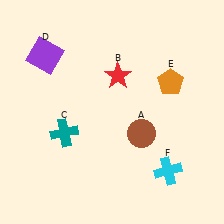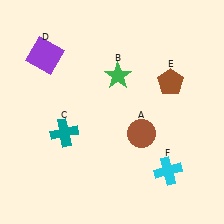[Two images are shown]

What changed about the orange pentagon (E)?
In Image 1, E is orange. In Image 2, it changed to brown.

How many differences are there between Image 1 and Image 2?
There are 2 differences between the two images.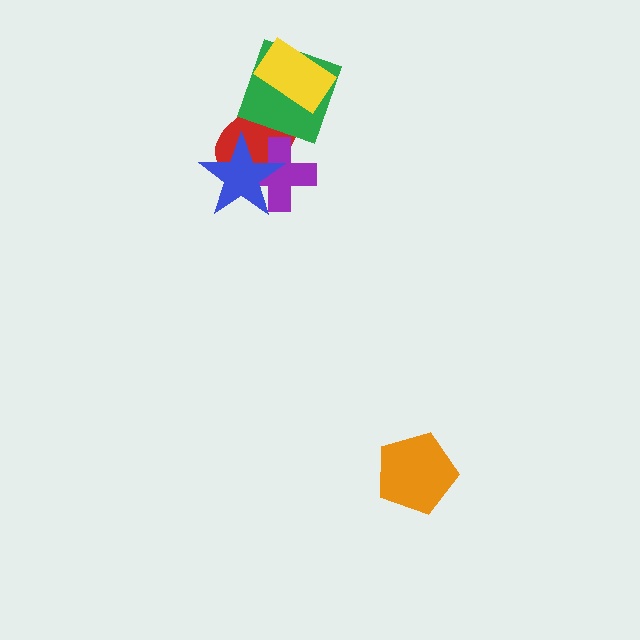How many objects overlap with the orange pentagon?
0 objects overlap with the orange pentagon.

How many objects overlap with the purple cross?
2 objects overlap with the purple cross.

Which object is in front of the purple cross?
The blue star is in front of the purple cross.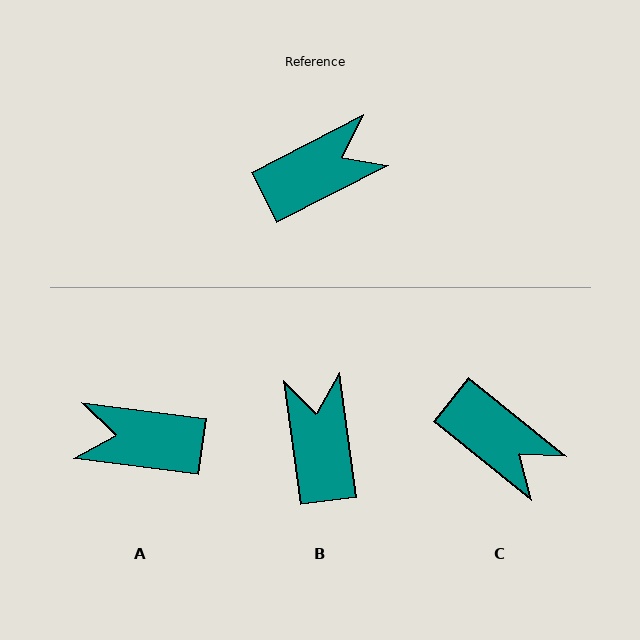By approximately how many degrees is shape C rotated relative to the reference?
Approximately 66 degrees clockwise.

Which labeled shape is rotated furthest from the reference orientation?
A, about 145 degrees away.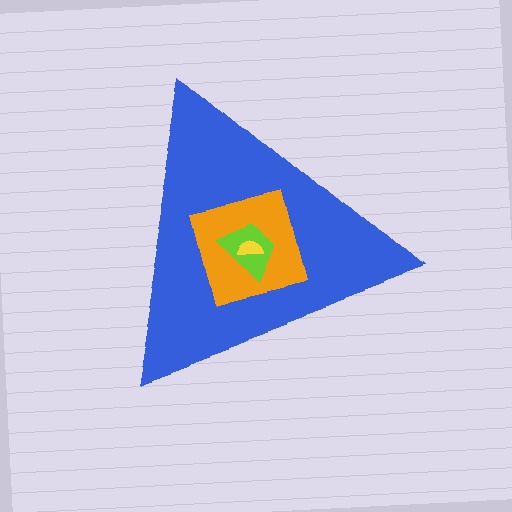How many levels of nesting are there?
4.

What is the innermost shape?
The yellow semicircle.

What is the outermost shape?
The blue triangle.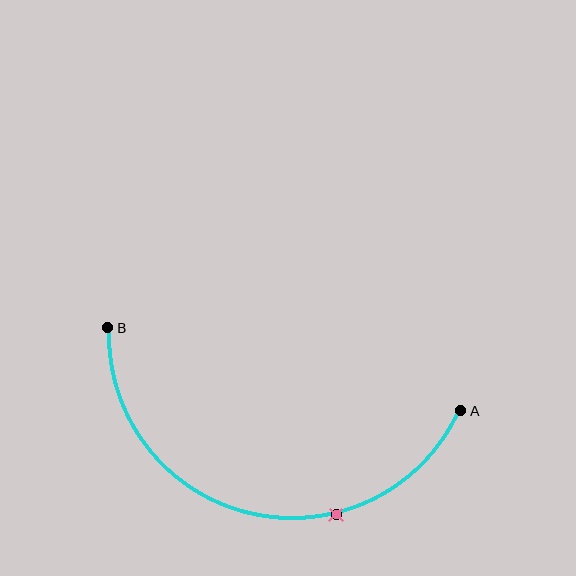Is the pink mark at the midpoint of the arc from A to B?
No. The pink mark lies on the arc but is closer to endpoint A. The arc midpoint would be at the point on the curve equidistant along the arc from both A and B.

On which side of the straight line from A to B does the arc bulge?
The arc bulges below the straight line connecting A and B.